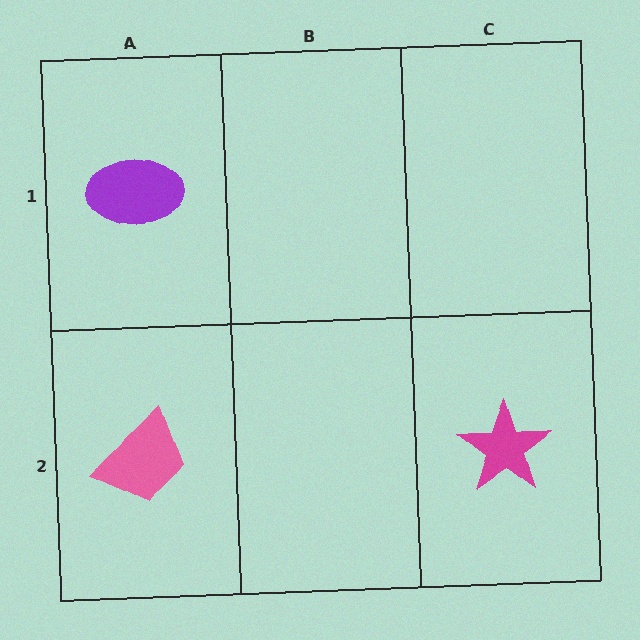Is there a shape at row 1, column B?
No, that cell is empty.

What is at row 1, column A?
A purple ellipse.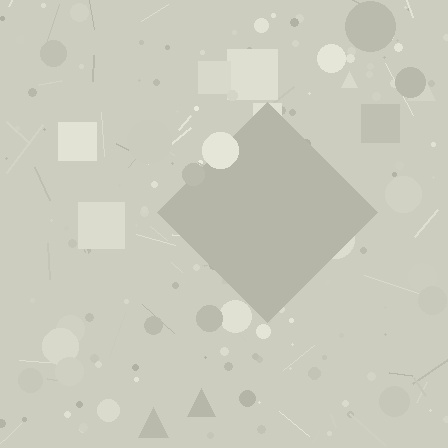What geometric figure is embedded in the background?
A diamond is embedded in the background.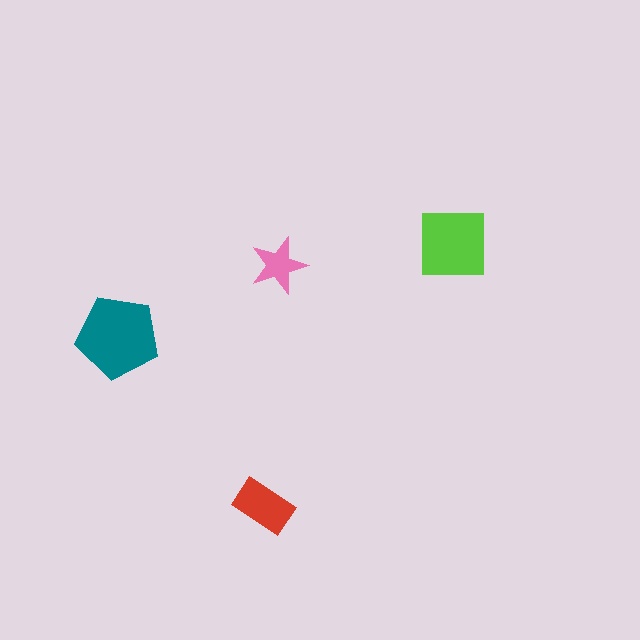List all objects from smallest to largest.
The pink star, the red rectangle, the lime square, the teal pentagon.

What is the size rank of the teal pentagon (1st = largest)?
1st.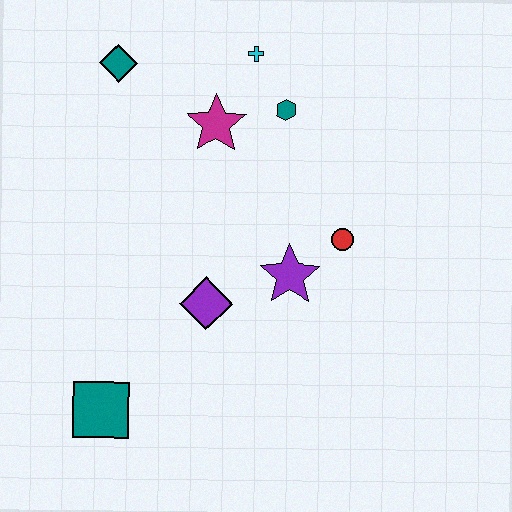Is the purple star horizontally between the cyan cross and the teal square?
No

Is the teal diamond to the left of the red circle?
Yes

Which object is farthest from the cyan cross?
The teal square is farthest from the cyan cross.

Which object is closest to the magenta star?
The teal hexagon is closest to the magenta star.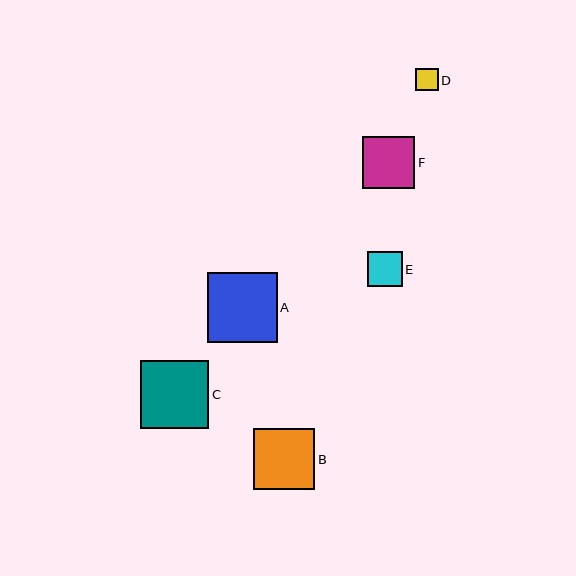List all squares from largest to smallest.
From largest to smallest: A, C, B, F, E, D.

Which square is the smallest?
Square D is the smallest with a size of approximately 22 pixels.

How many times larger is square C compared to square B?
Square C is approximately 1.1 times the size of square B.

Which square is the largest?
Square A is the largest with a size of approximately 70 pixels.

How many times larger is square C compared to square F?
Square C is approximately 1.3 times the size of square F.